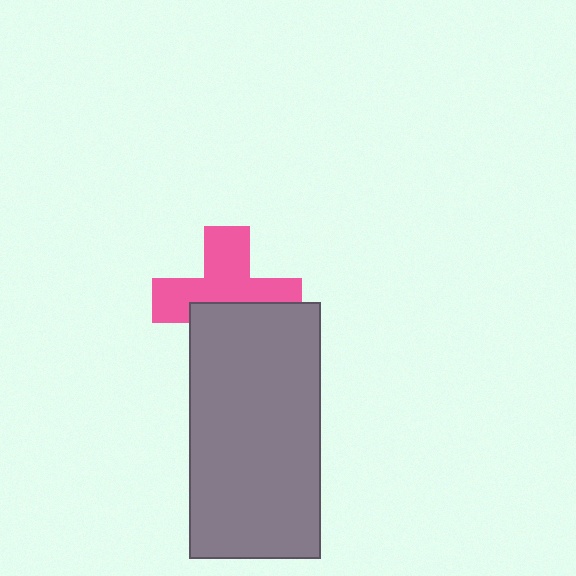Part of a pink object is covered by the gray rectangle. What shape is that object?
It is a cross.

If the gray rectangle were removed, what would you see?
You would see the complete pink cross.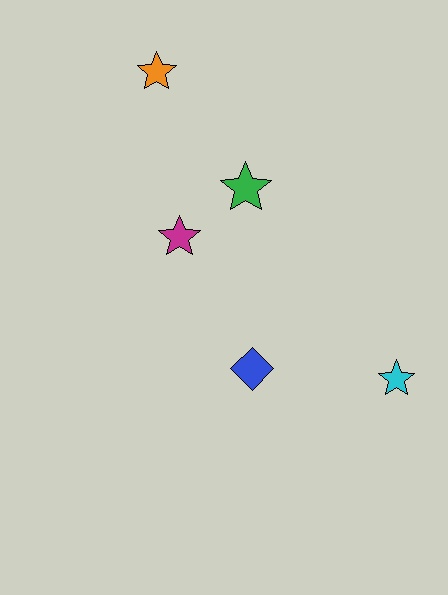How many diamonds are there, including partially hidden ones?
There is 1 diamond.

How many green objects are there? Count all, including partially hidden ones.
There is 1 green object.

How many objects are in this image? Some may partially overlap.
There are 5 objects.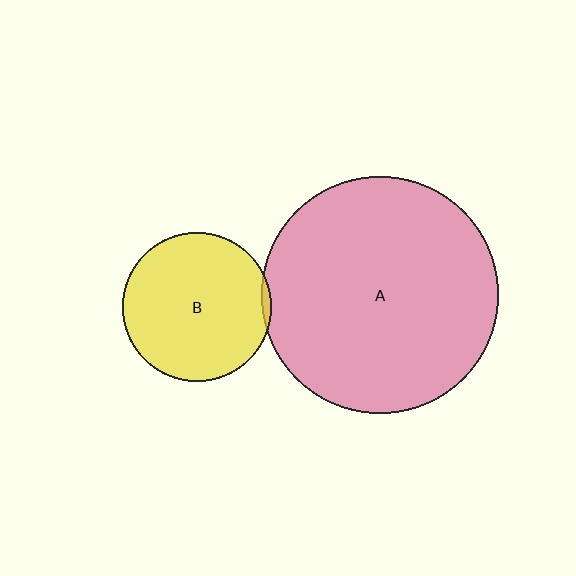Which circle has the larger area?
Circle A (pink).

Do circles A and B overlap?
Yes.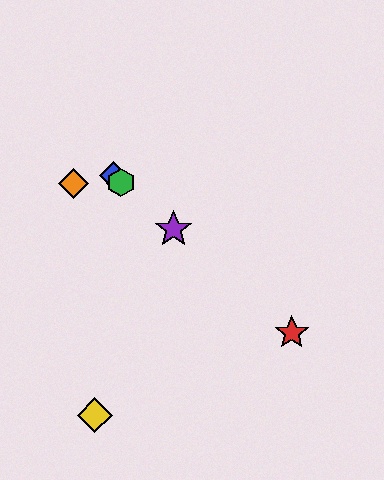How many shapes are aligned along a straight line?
4 shapes (the red star, the blue diamond, the green hexagon, the purple star) are aligned along a straight line.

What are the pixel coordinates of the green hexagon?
The green hexagon is at (121, 182).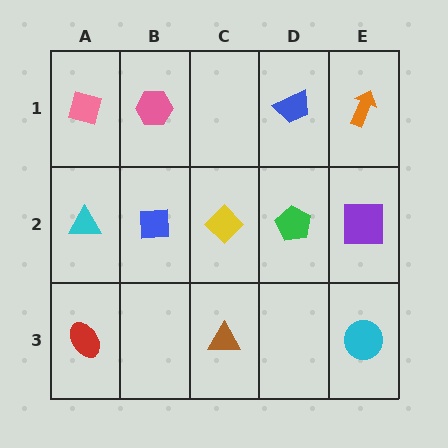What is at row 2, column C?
A yellow diamond.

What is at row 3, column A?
A red ellipse.